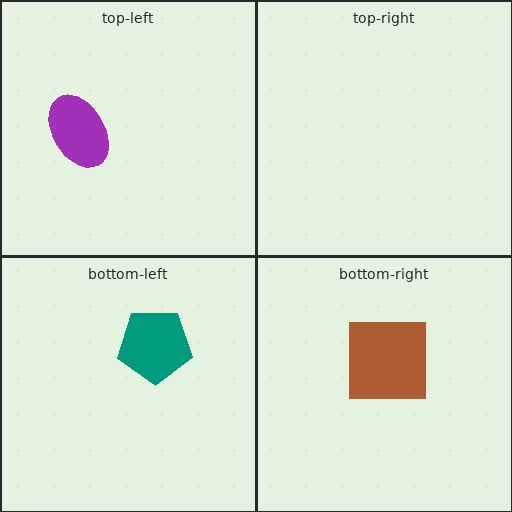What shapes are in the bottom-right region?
The brown square.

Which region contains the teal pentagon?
The bottom-left region.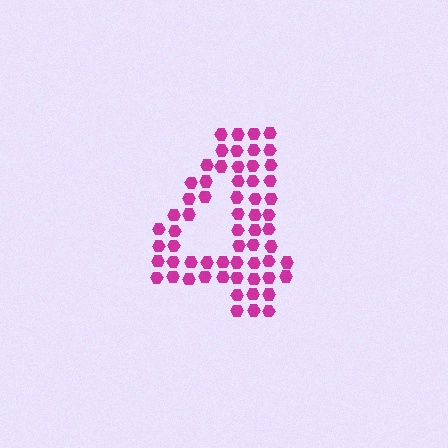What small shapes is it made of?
It is made of small hexagons.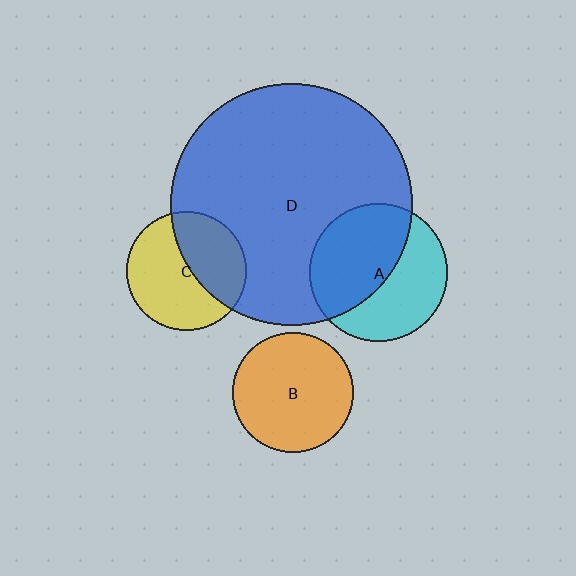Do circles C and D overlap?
Yes.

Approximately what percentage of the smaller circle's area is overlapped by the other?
Approximately 40%.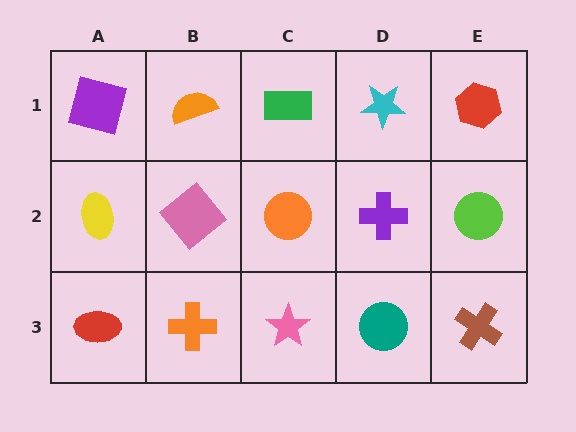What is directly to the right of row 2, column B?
An orange circle.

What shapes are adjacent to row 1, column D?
A purple cross (row 2, column D), a green rectangle (row 1, column C), a red hexagon (row 1, column E).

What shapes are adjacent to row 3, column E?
A lime circle (row 2, column E), a teal circle (row 3, column D).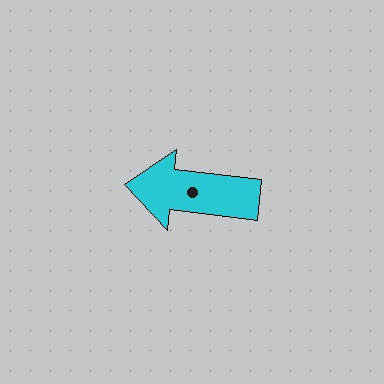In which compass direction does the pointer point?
West.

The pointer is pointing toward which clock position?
Roughly 9 o'clock.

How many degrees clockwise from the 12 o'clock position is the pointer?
Approximately 277 degrees.